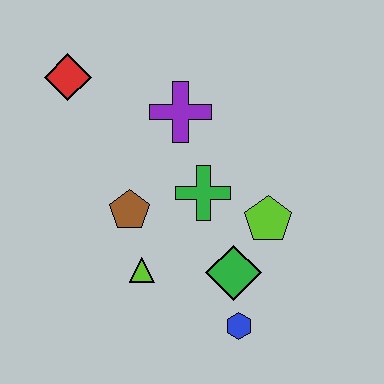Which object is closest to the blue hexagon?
The green diamond is closest to the blue hexagon.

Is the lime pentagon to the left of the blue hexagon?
No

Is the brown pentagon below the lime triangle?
No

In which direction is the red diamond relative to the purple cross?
The red diamond is to the left of the purple cross.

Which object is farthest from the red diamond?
The blue hexagon is farthest from the red diamond.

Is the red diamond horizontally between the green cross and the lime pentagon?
No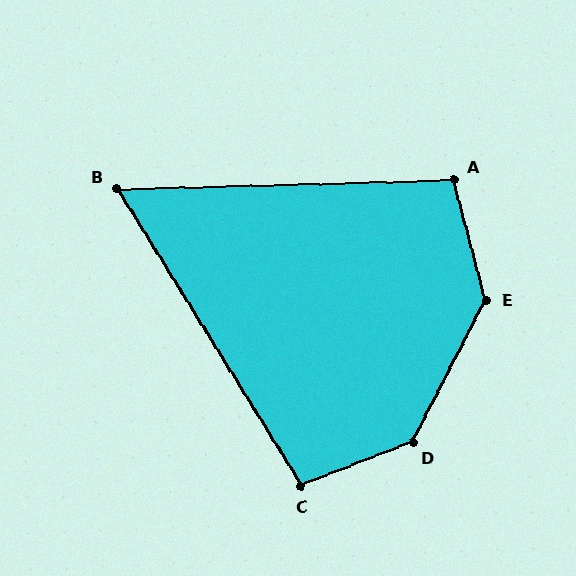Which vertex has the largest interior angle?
D, at approximately 139 degrees.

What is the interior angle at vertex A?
Approximately 103 degrees (obtuse).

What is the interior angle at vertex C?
Approximately 100 degrees (obtuse).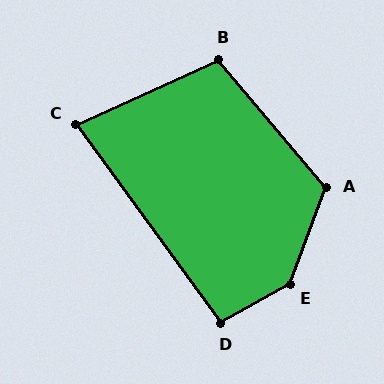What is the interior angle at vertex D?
Approximately 97 degrees (obtuse).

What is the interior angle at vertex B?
Approximately 106 degrees (obtuse).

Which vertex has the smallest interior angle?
C, at approximately 78 degrees.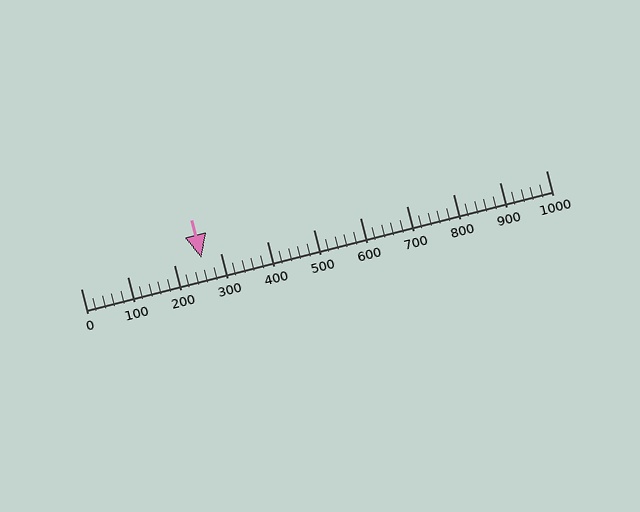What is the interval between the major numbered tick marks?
The major tick marks are spaced 100 units apart.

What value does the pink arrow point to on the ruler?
The pink arrow points to approximately 260.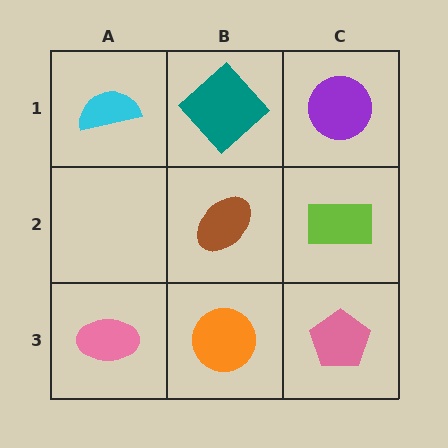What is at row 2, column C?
A lime rectangle.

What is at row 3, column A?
A pink ellipse.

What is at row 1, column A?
A cyan semicircle.